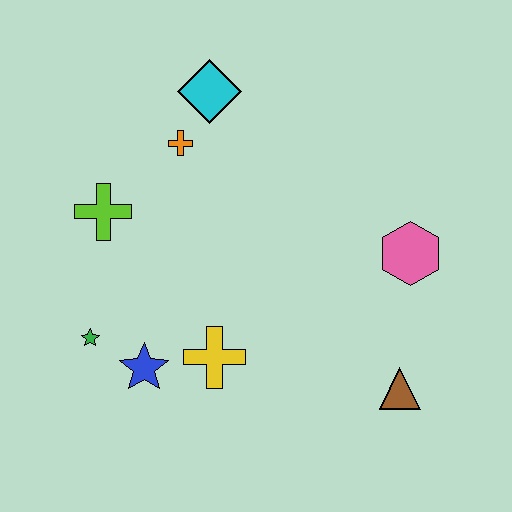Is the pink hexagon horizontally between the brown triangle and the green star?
No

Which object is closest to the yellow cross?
The blue star is closest to the yellow cross.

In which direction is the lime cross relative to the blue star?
The lime cross is above the blue star.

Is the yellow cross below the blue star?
No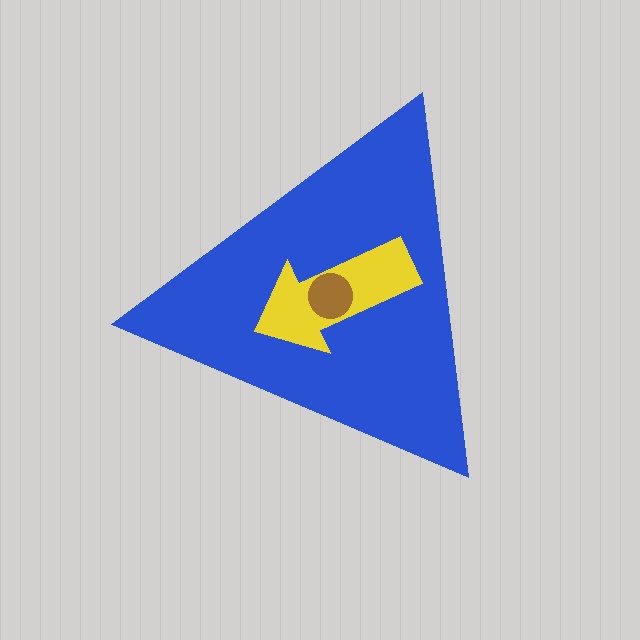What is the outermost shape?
The blue triangle.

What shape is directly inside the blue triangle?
The yellow arrow.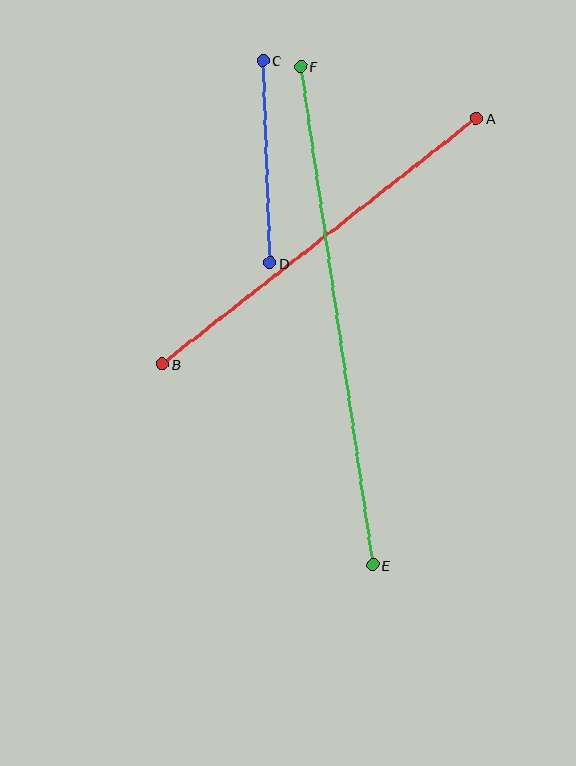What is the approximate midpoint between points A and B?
The midpoint is at approximately (319, 241) pixels.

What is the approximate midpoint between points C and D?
The midpoint is at approximately (267, 162) pixels.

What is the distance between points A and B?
The distance is approximately 399 pixels.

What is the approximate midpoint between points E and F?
The midpoint is at approximately (337, 316) pixels.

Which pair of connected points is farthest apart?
Points E and F are farthest apart.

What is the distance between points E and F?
The distance is approximately 503 pixels.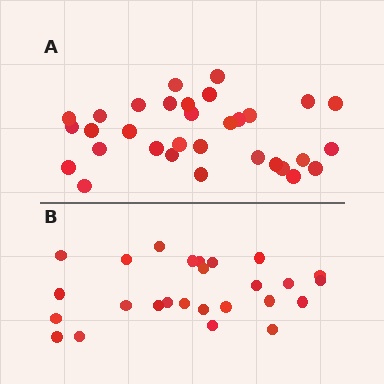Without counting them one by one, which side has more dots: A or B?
Region A (the top region) has more dots.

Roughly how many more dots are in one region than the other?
Region A has about 6 more dots than region B.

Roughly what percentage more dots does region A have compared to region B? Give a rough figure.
About 25% more.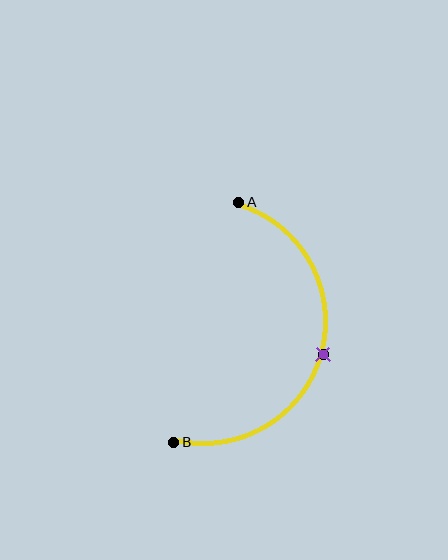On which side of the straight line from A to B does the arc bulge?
The arc bulges to the right of the straight line connecting A and B.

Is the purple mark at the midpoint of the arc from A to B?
Yes. The purple mark lies on the arc at equal arc-length from both A and B — it is the arc midpoint.